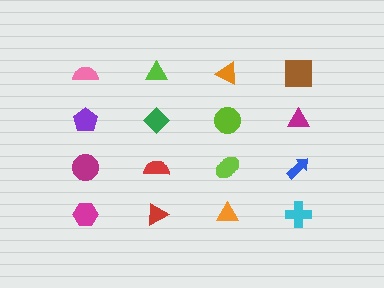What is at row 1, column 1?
A pink semicircle.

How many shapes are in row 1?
4 shapes.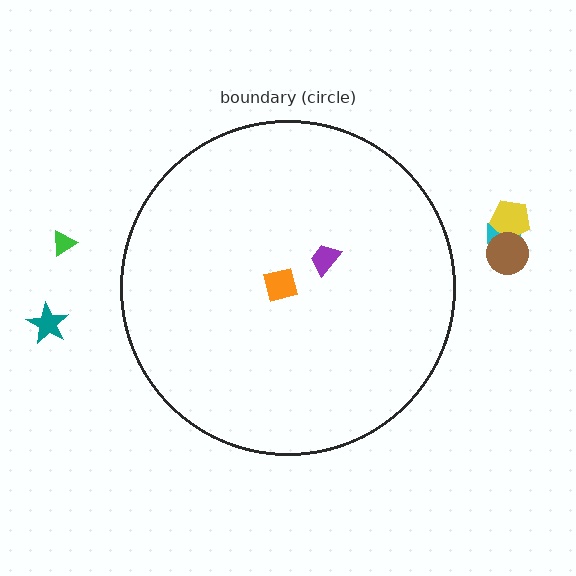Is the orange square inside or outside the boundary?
Inside.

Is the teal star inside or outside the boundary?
Outside.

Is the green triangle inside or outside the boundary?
Outside.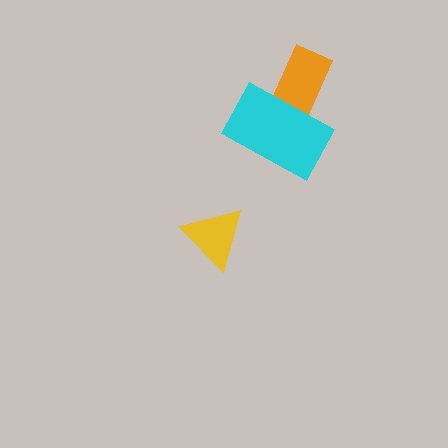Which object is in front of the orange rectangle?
The cyan rectangle is in front of the orange rectangle.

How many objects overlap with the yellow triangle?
0 objects overlap with the yellow triangle.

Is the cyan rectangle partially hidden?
No, no other shape covers it.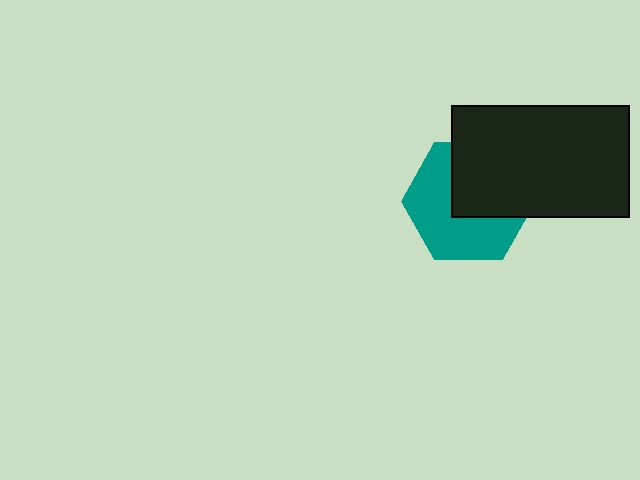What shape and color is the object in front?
The object in front is a black rectangle.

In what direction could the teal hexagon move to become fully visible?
The teal hexagon could move toward the lower-left. That would shift it out from behind the black rectangle entirely.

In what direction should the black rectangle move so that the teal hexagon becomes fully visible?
The black rectangle should move toward the upper-right. That is the shortest direction to clear the overlap and leave the teal hexagon fully visible.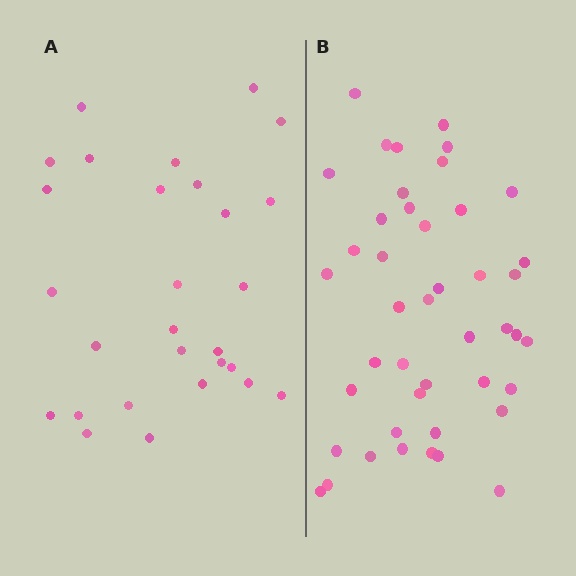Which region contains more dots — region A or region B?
Region B (the right region) has more dots.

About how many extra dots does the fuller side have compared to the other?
Region B has approximately 15 more dots than region A.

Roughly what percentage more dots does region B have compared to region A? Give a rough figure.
About 55% more.